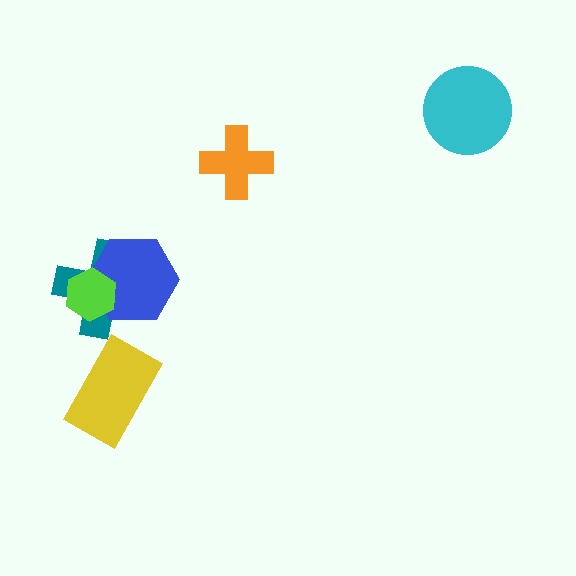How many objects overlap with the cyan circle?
0 objects overlap with the cyan circle.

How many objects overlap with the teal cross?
2 objects overlap with the teal cross.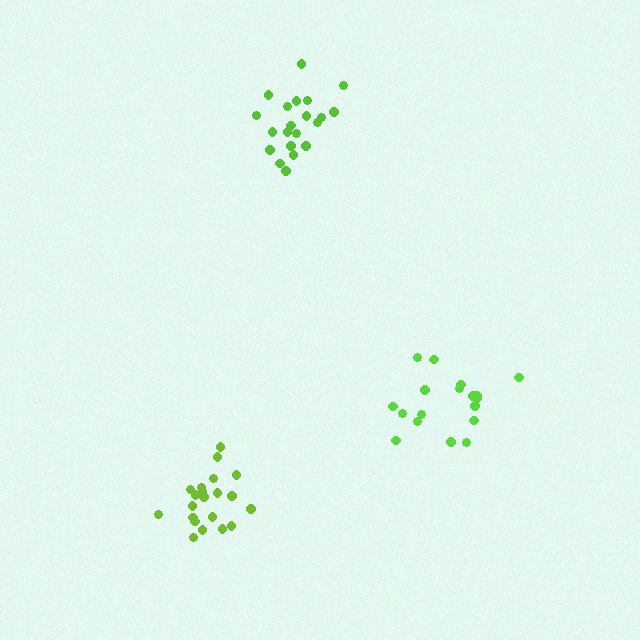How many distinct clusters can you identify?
There are 3 distinct clusters.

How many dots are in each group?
Group 1: 21 dots, Group 2: 21 dots, Group 3: 19 dots (61 total).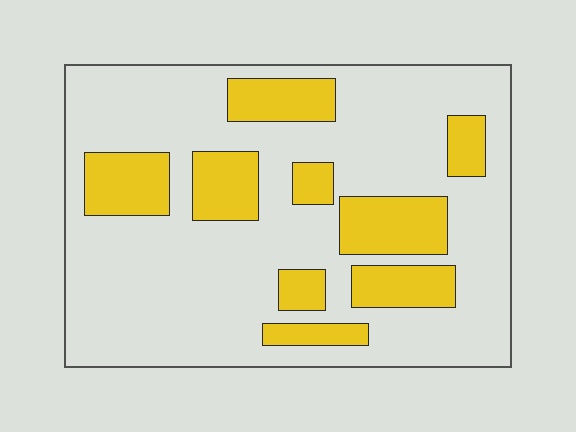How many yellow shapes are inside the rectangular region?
9.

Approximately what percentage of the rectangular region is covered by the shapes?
Approximately 25%.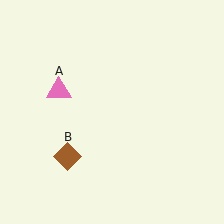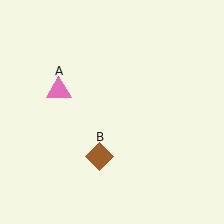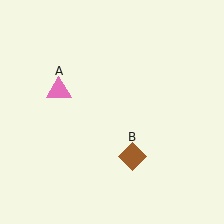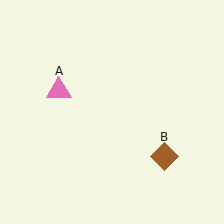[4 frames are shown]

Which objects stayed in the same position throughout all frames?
Pink triangle (object A) remained stationary.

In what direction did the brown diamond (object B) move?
The brown diamond (object B) moved right.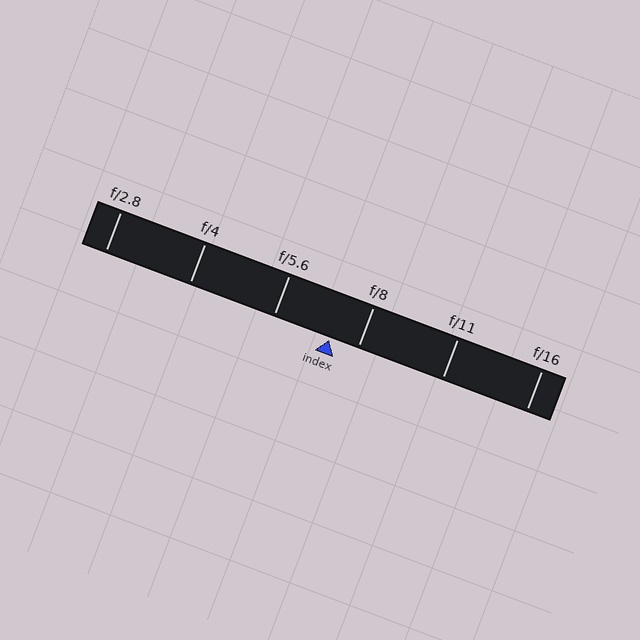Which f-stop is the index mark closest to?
The index mark is closest to f/8.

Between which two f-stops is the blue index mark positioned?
The index mark is between f/5.6 and f/8.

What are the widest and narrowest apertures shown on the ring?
The widest aperture shown is f/2.8 and the narrowest is f/16.